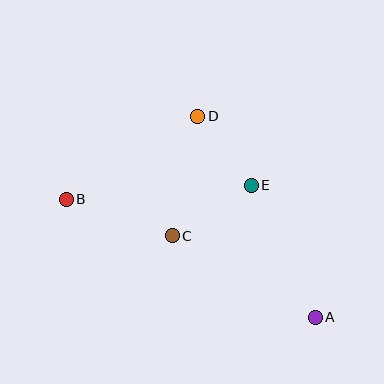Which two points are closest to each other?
Points D and E are closest to each other.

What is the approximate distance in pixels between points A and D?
The distance between A and D is approximately 233 pixels.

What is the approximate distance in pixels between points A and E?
The distance between A and E is approximately 147 pixels.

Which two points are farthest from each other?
Points A and B are farthest from each other.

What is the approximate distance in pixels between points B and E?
The distance between B and E is approximately 185 pixels.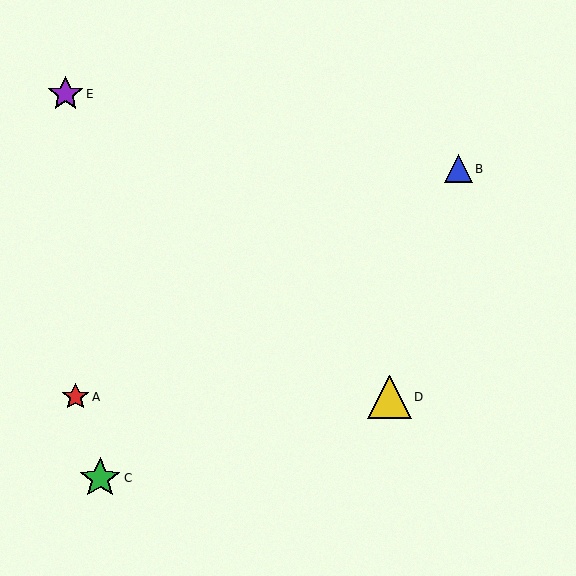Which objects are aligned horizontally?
Objects A, D are aligned horizontally.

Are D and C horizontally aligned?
No, D is at y≈397 and C is at y≈478.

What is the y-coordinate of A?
Object A is at y≈397.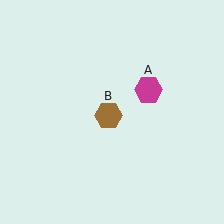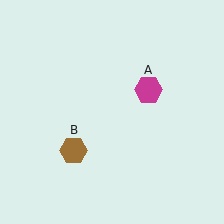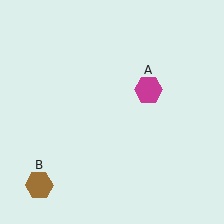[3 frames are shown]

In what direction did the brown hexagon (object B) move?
The brown hexagon (object B) moved down and to the left.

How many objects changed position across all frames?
1 object changed position: brown hexagon (object B).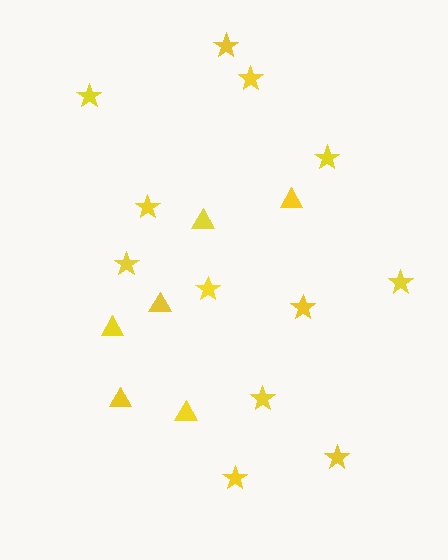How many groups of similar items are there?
There are 2 groups: one group of triangles (6) and one group of stars (12).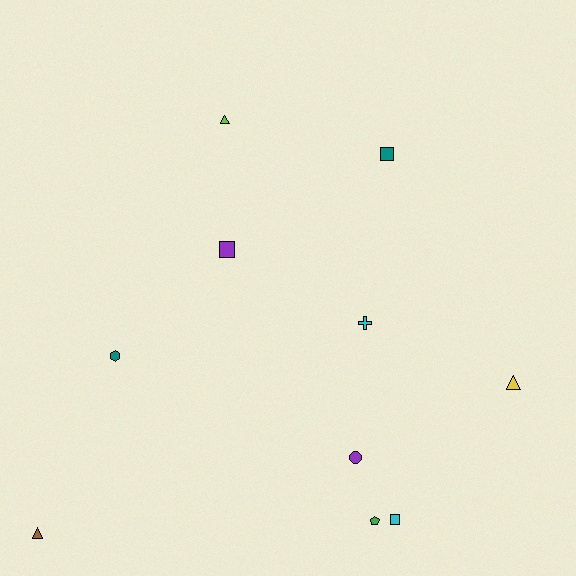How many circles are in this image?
There is 1 circle.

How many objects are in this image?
There are 10 objects.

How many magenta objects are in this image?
There are no magenta objects.